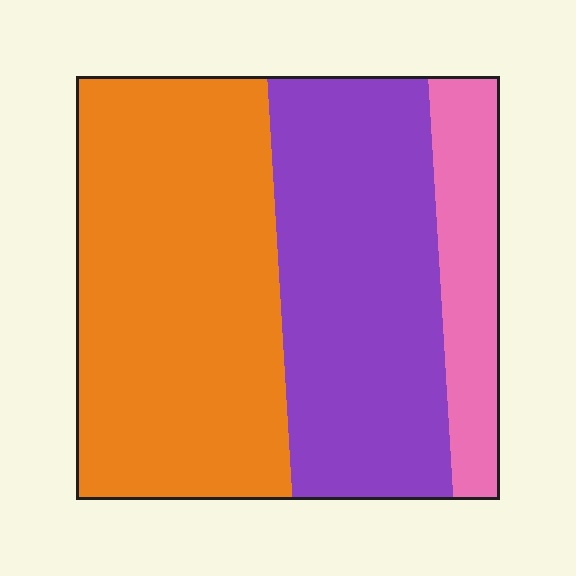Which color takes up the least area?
Pink, at roughly 15%.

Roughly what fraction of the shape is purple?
Purple takes up between a quarter and a half of the shape.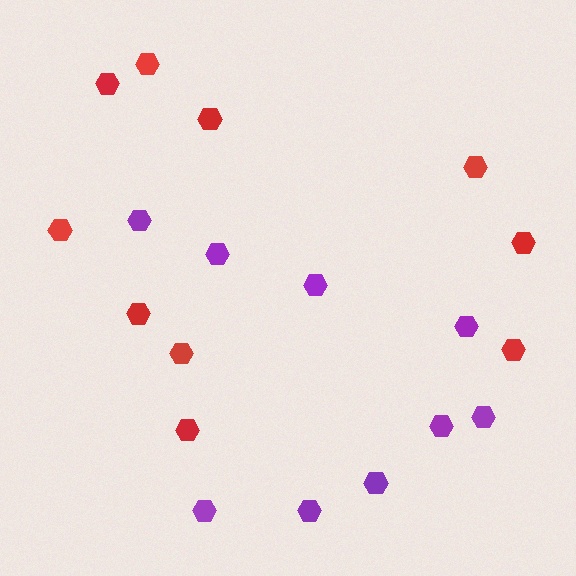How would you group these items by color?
There are 2 groups: one group of red hexagons (10) and one group of purple hexagons (9).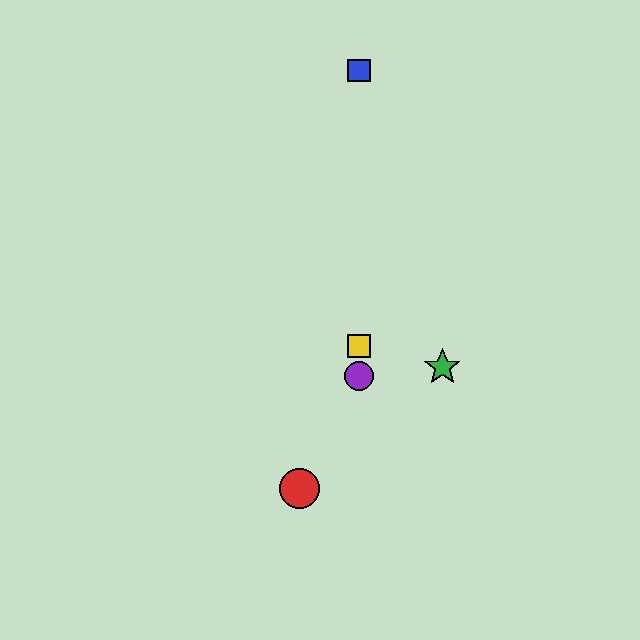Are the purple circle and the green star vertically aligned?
No, the purple circle is at x≈359 and the green star is at x≈442.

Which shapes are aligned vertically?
The blue square, the yellow square, the purple circle are aligned vertically.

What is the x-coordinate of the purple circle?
The purple circle is at x≈359.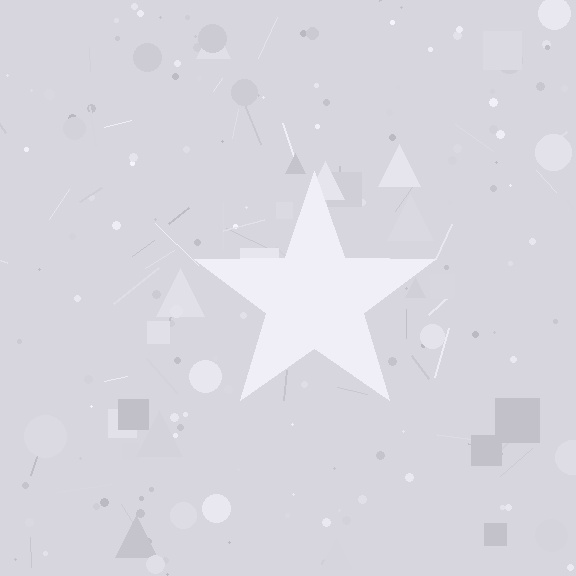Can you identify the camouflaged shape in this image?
The camouflaged shape is a star.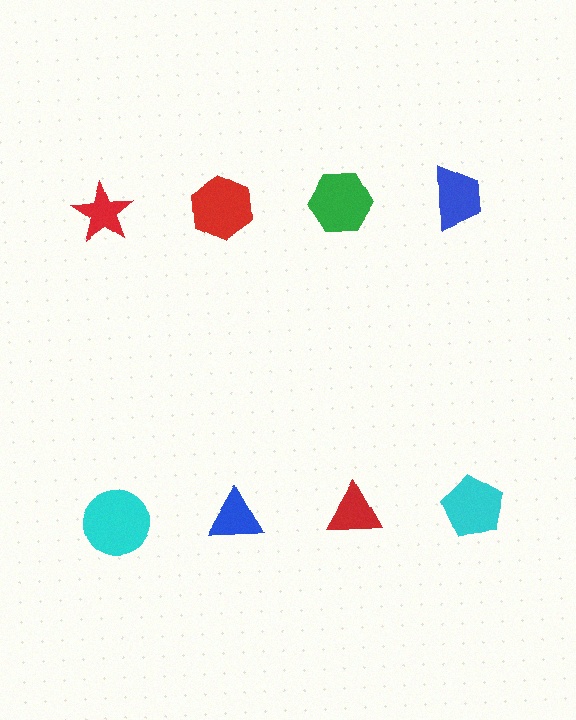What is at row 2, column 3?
A red triangle.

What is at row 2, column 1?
A cyan circle.